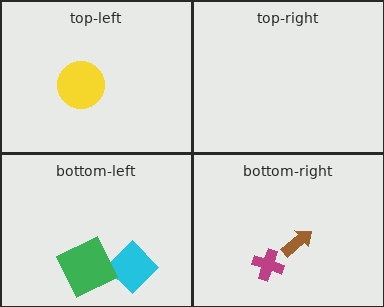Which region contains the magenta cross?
The bottom-right region.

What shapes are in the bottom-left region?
The cyan diamond, the green square.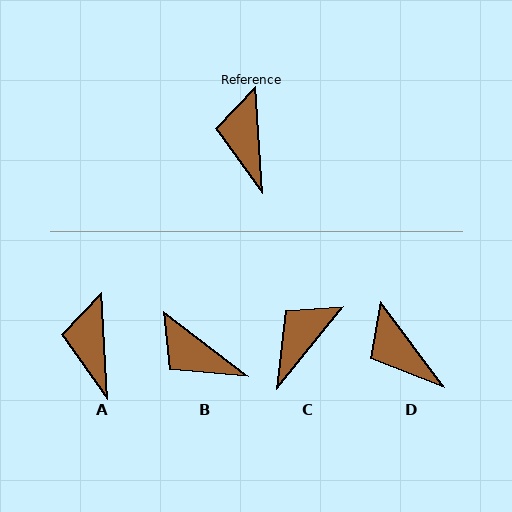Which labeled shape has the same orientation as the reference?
A.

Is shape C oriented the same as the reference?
No, it is off by about 43 degrees.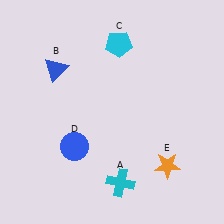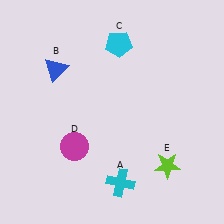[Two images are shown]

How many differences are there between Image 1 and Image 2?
There are 2 differences between the two images.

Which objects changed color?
D changed from blue to magenta. E changed from orange to lime.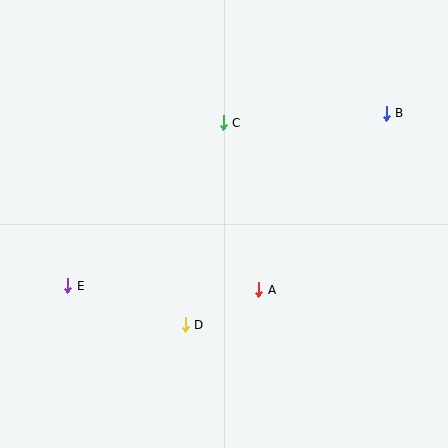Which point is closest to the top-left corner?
Point C is closest to the top-left corner.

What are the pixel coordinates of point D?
Point D is at (185, 325).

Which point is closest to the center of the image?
Point A at (259, 290) is closest to the center.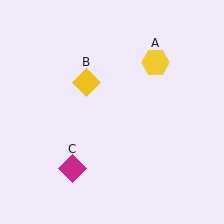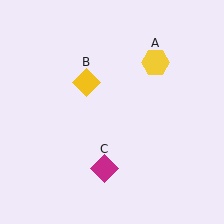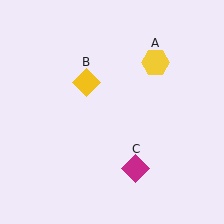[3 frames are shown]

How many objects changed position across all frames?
1 object changed position: magenta diamond (object C).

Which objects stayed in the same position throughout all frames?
Yellow hexagon (object A) and yellow diamond (object B) remained stationary.